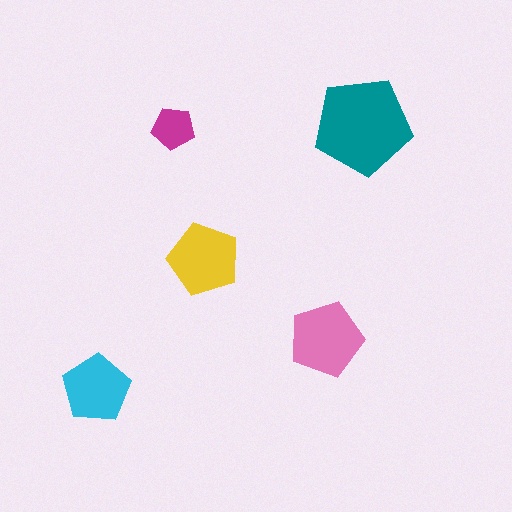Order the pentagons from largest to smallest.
the teal one, the pink one, the yellow one, the cyan one, the magenta one.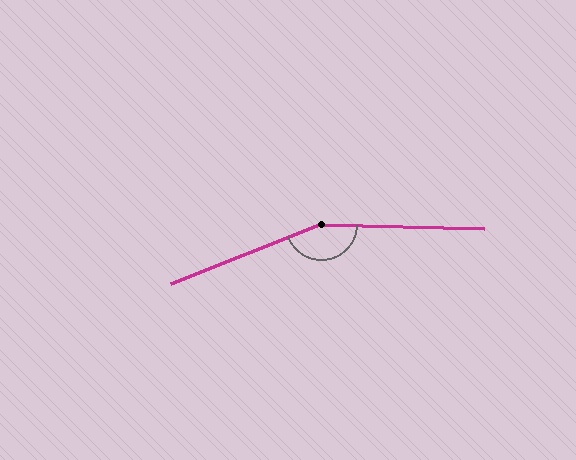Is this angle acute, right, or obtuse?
It is obtuse.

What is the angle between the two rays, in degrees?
Approximately 157 degrees.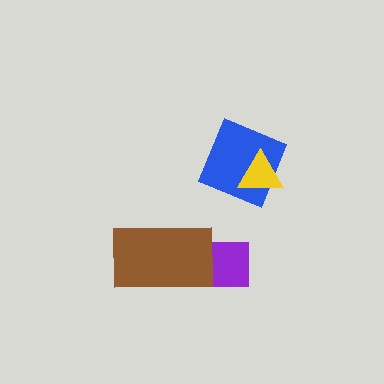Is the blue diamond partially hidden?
Yes, it is partially covered by another shape.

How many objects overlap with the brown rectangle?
1 object overlaps with the brown rectangle.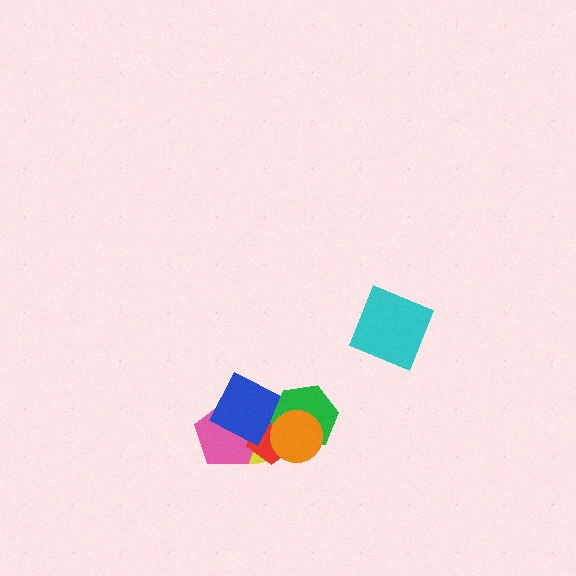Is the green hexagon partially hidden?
Yes, it is partially covered by another shape.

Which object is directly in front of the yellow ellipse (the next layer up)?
The pink pentagon is directly in front of the yellow ellipse.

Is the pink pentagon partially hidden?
Yes, it is partially covered by another shape.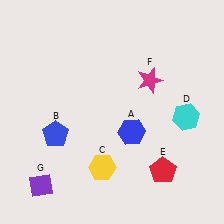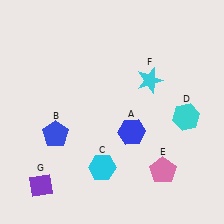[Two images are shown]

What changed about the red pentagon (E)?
In Image 1, E is red. In Image 2, it changed to pink.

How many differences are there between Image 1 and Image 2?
There are 3 differences between the two images.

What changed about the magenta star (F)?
In Image 1, F is magenta. In Image 2, it changed to cyan.